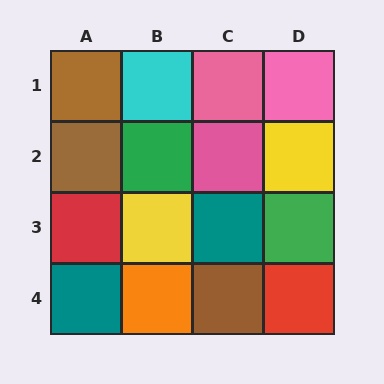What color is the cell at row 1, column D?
Pink.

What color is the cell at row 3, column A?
Red.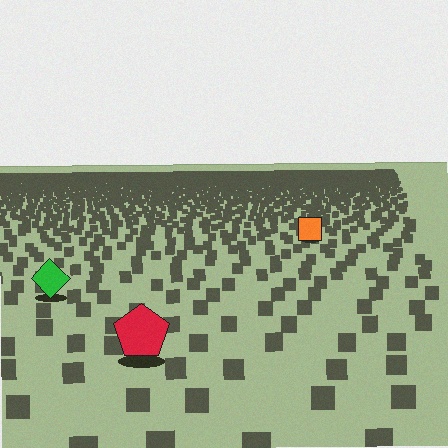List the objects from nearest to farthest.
From nearest to farthest: the red pentagon, the green diamond, the orange square.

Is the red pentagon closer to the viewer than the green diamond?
Yes. The red pentagon is closer — you can tell from the texture gradient: the ground texture is coarser near it.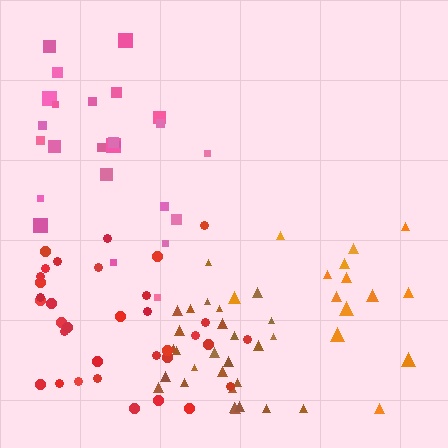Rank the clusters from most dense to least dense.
brown, pink, red, orange.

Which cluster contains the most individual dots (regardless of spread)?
Red (34).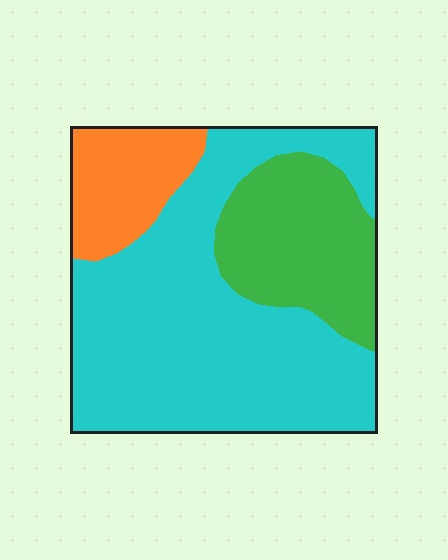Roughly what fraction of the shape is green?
Green takes up between a sixth and a third of the shape.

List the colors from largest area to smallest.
From largest to smallest: cyan, green, orange.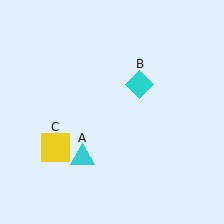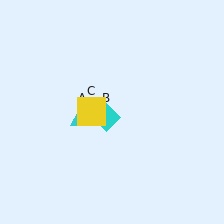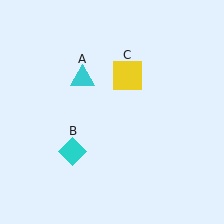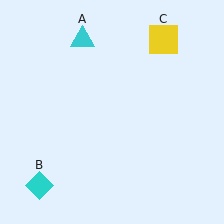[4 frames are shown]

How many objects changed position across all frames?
3 objects changed position: cyan triangle (object A), cyan diamond (object B), yellow square (object C).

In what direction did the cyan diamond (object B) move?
The cyan diamond (object B) moved down and to the left.